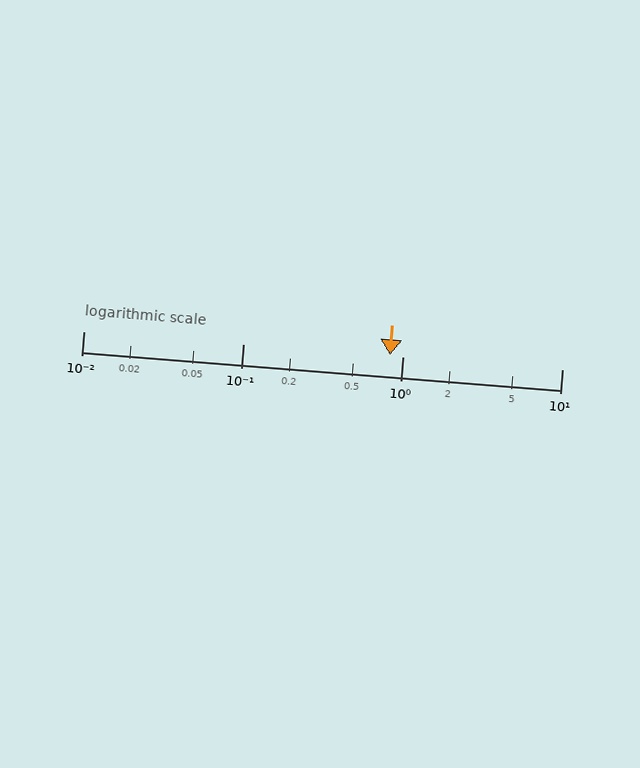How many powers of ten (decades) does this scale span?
The scale spans 3 decades, from 0.01 to 10.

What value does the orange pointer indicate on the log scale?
The pointer indicates approximately 0.84.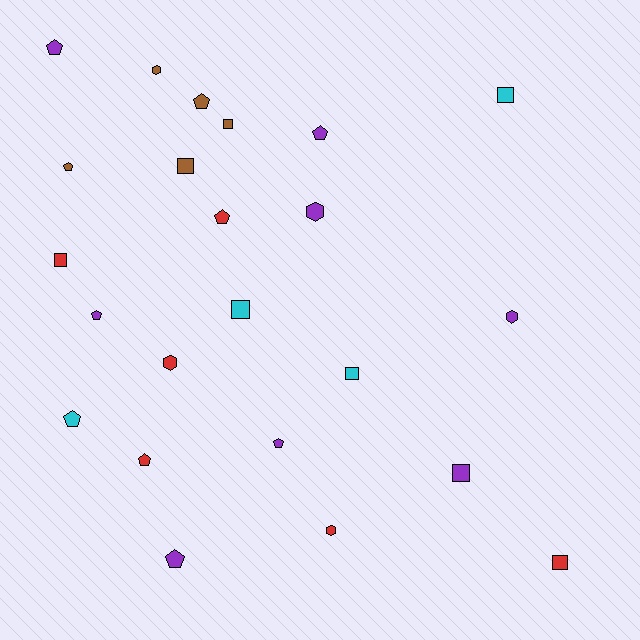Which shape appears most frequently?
Pentagon, with 10 objects.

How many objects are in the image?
There are 23 objects.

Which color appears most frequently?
Purple, with 8 objects.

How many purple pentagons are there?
There are 5 purple pentagons.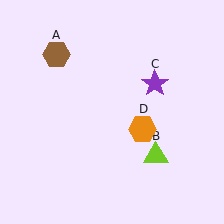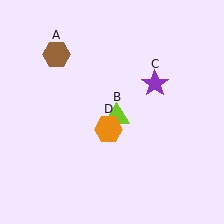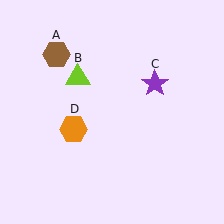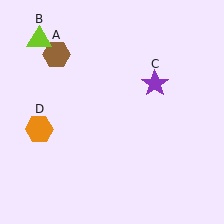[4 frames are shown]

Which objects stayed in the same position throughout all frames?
Brown hexagon (object A) and purple star (object C) remained stationary.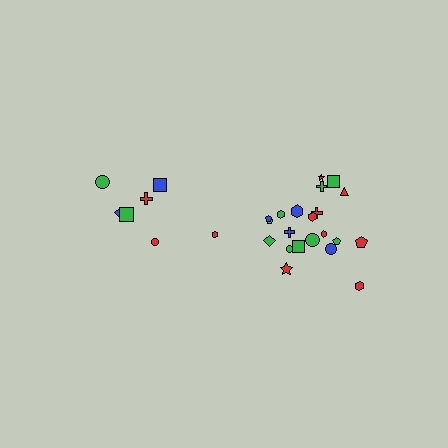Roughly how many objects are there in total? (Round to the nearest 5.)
Roughly 30 objects in total.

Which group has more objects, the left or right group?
The right group.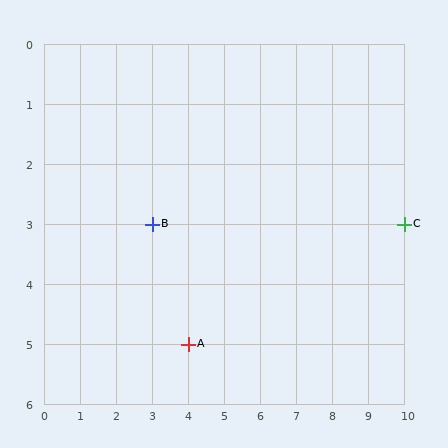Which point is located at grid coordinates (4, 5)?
Point A is at (4, 5).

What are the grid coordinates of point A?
Point A is at grid coordinates (4, 5).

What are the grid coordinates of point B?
Point B is at grid coordinates (3, 3).